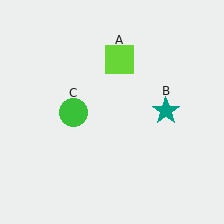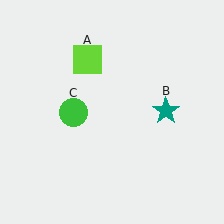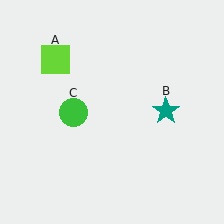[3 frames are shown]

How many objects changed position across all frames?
1 object changed position: lime square (object A).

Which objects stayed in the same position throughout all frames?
Teal star (object B) and green circle (object C) remained stationary.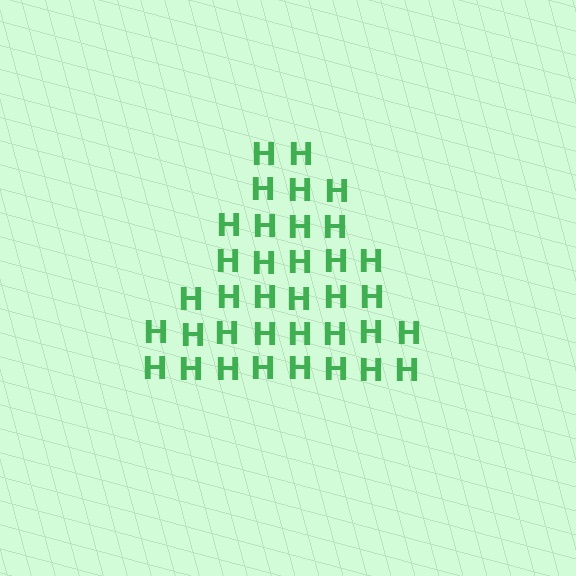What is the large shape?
The large shape is a triangle.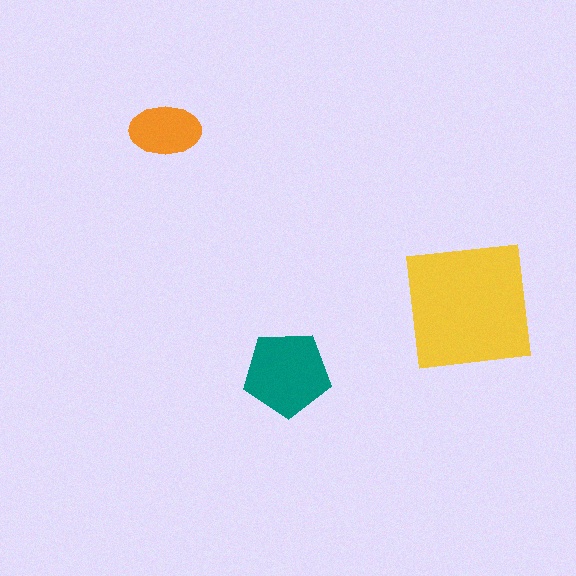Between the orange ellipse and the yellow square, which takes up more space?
The yellow square.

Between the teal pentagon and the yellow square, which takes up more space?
The yellow square.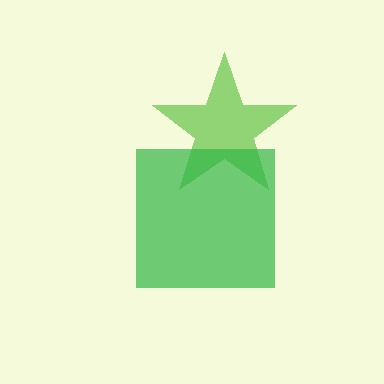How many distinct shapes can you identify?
There are 2 distinct shapes: a lime star, a green square.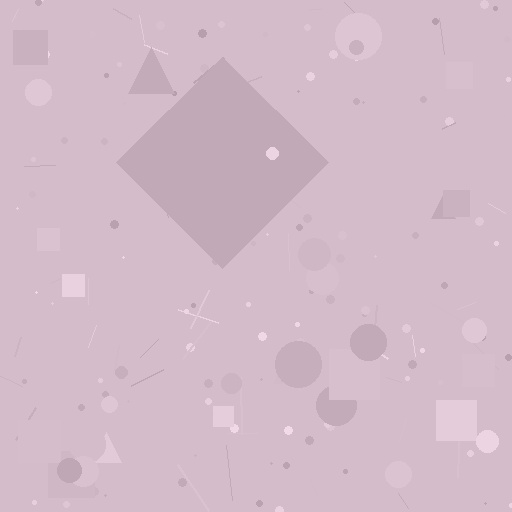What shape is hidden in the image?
A diamond is hidden in the image.